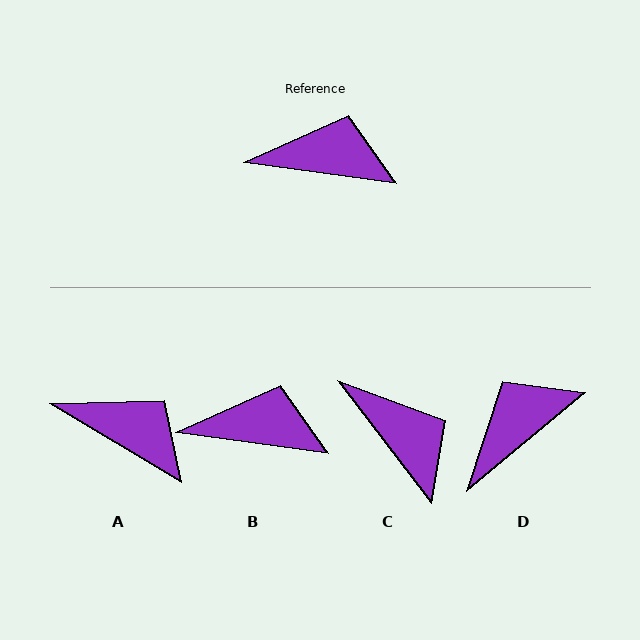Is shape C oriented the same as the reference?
No, it is off by about 45 degrees.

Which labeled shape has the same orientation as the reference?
B.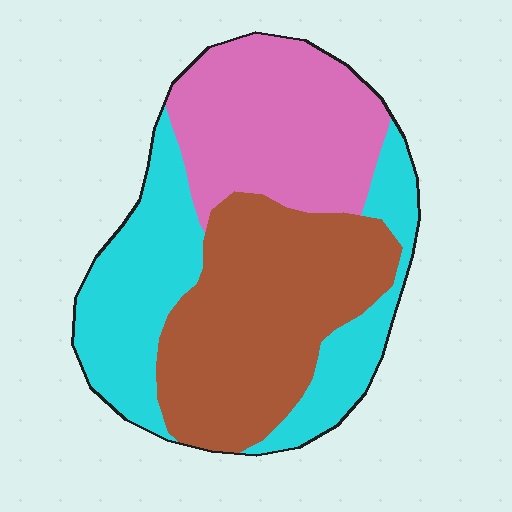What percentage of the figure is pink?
Pink takes up between a sixth and a third of the figure.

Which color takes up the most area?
Brown, at roughly 40%.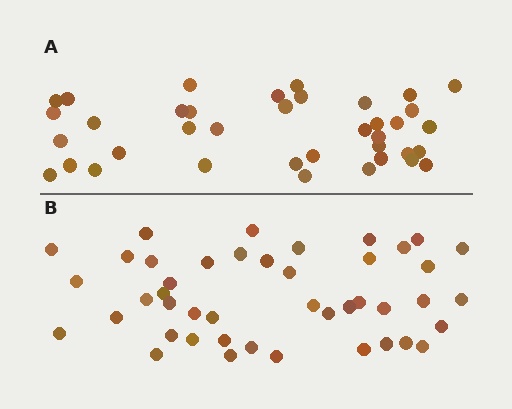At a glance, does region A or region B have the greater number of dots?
Region B (the bottom region) has more dots.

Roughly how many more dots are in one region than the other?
Region B has about 6 more dots than region A.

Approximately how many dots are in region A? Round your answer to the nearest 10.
About 40 dots. (The exact count is 38, which rounds to 40.)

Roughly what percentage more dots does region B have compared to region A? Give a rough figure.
About 15% more.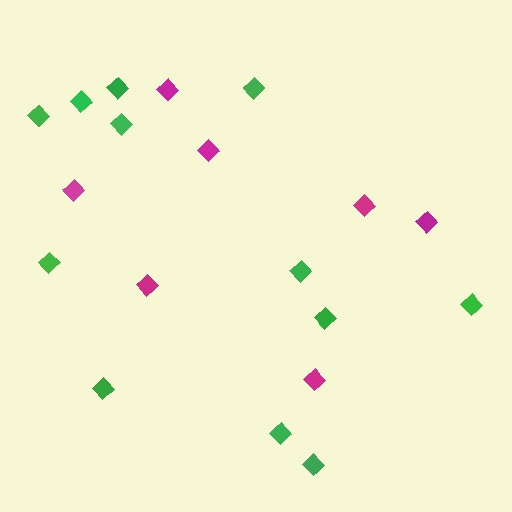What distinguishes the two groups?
There are 2 groups: one group of green diamonds (12) and one group of magenta diamonds (7).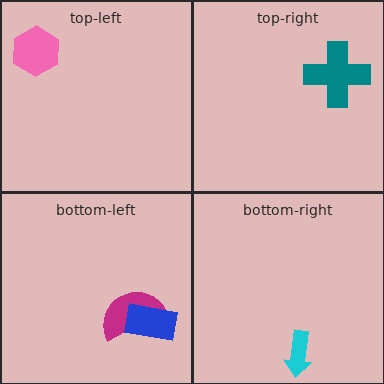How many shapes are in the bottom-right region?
1.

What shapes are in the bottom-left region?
The magenta semicircle, the blue rectangle.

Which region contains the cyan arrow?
The bottom-right region.